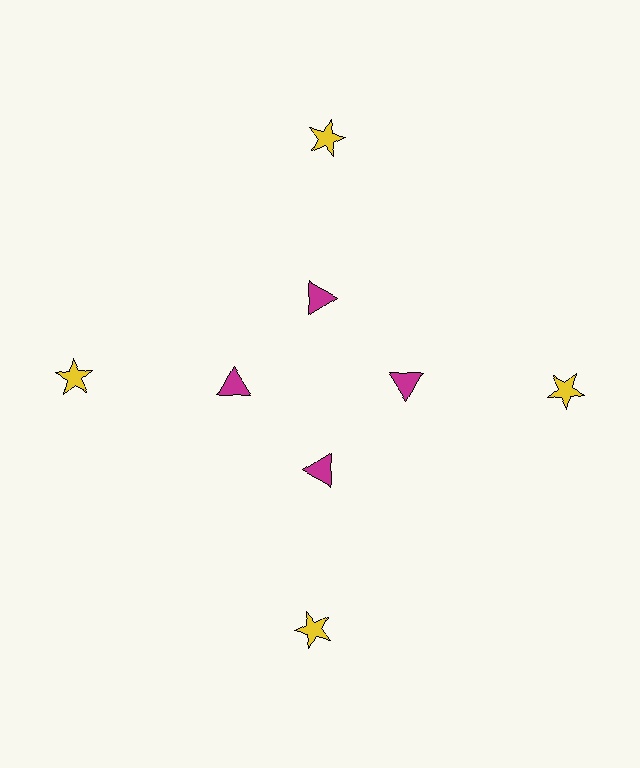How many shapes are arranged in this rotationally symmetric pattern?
There are 8 shapes, arranged in 4 groups of 2.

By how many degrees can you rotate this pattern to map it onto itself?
The pattern maps onto itself every 90 degrees of rotation.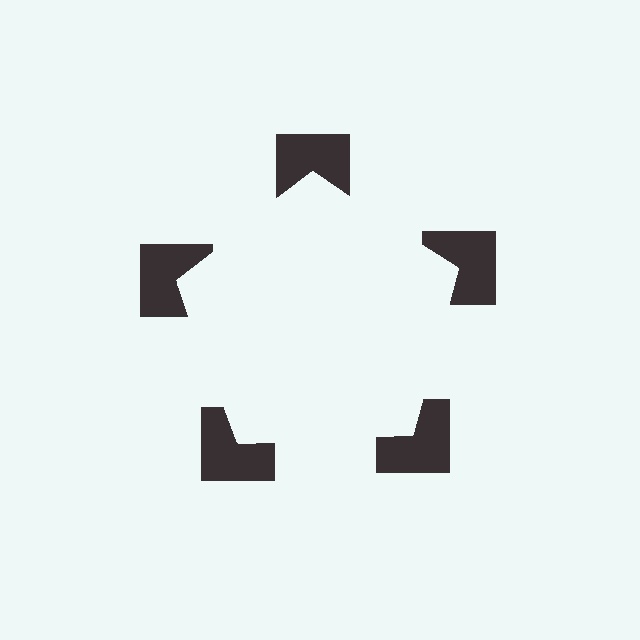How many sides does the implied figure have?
5 sides.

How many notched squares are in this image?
There are 5 — one at each vertex of the illusory pentagon.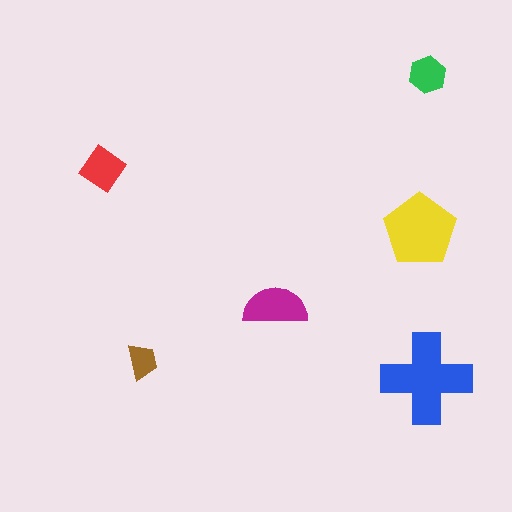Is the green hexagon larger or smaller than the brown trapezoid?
Larger.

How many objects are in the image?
There are 6 objects in the image.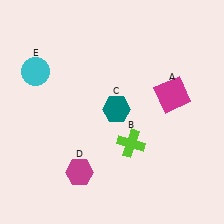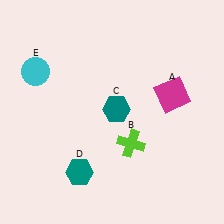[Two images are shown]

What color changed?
The hexagon (D) changed from magenta in Image 1 to teal in Image 2.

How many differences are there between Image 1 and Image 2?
There is 1 difference between the two images.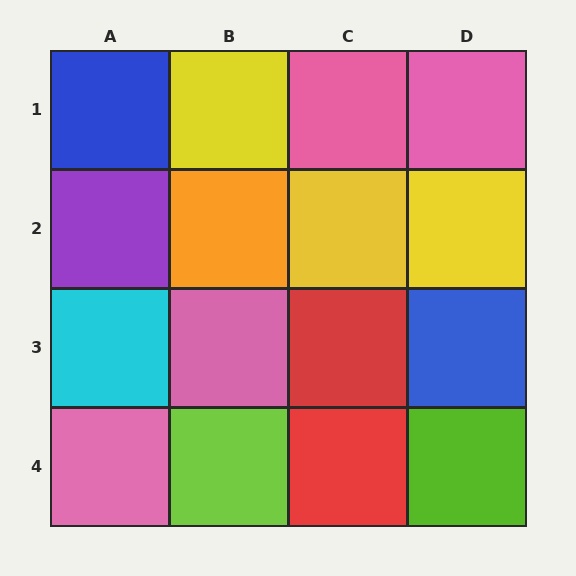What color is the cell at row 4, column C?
Red.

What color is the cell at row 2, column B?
Orange.